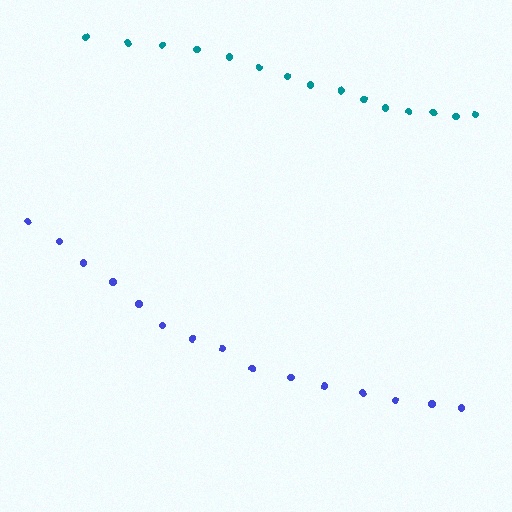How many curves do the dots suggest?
There are 2 distinct paths.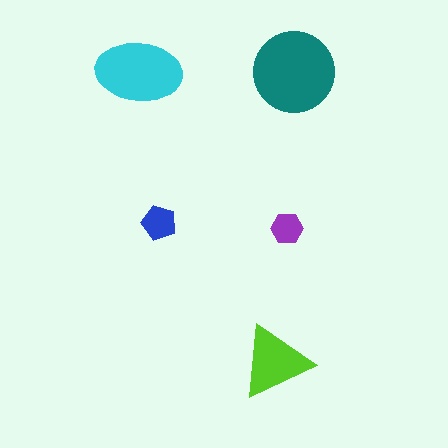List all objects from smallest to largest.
The purple hexagon, the blue pentagon, the lime triangle, the cyan ellipse, the teal circle.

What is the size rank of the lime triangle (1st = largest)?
3rd.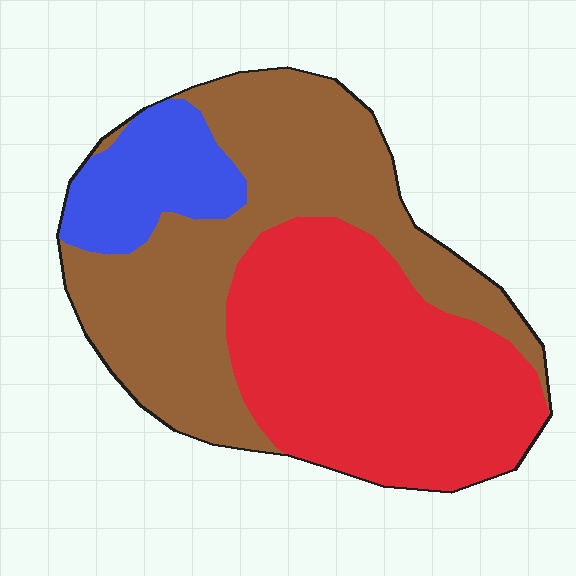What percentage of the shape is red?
Red covers roughly 45% of the shape.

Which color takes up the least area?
Blue, at roughly 15%.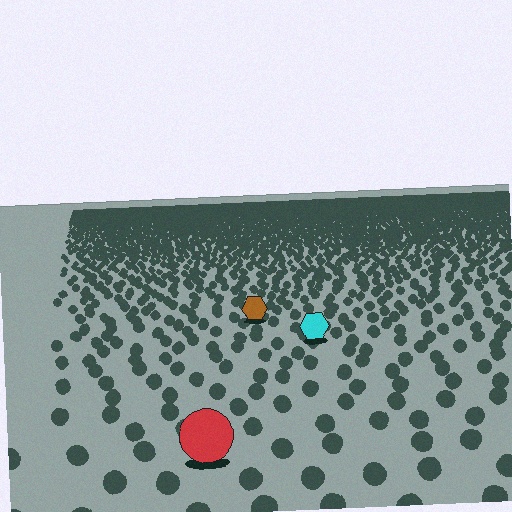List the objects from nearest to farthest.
From nearest to farthest: the red circle, the cyan hexagon, the brown hexagon.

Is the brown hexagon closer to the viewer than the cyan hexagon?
No. The cyan hexagon is closer — you can tell from the texture gradient: the ground texture is coarser near it.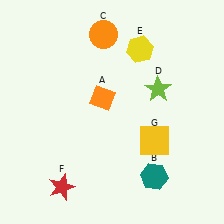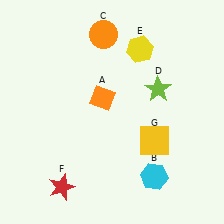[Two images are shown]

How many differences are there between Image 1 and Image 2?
There is 1 difference between the two images.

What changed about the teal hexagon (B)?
In Image 1, B is teal. In Image 2, it changed to cyan.